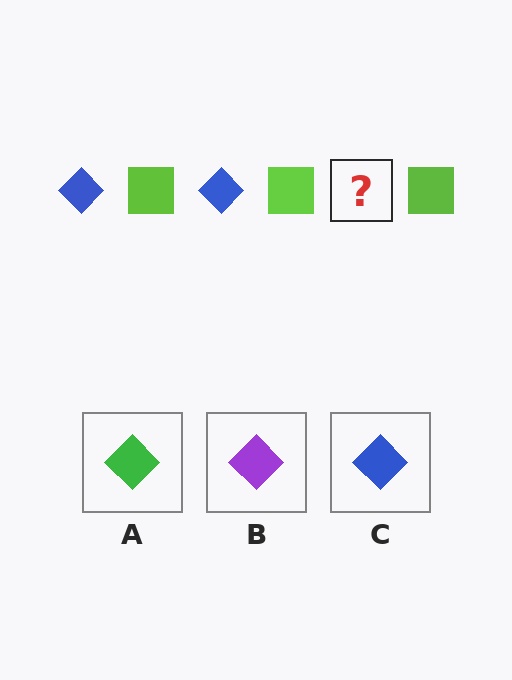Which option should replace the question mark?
Option C.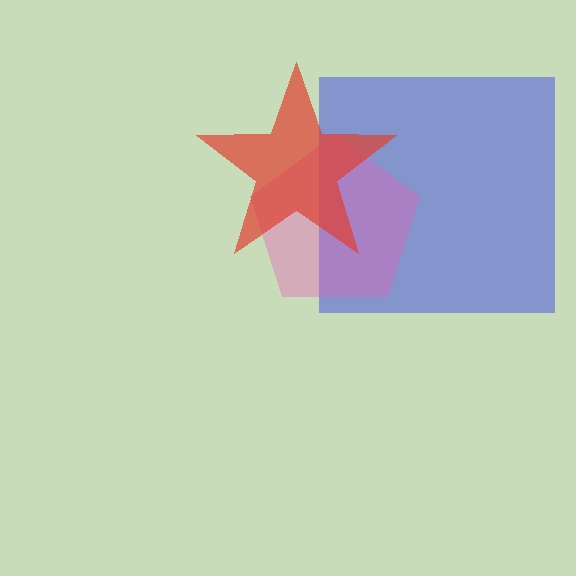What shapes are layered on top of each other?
The layered shapes are: a blue square, a pink pentagon, a red star.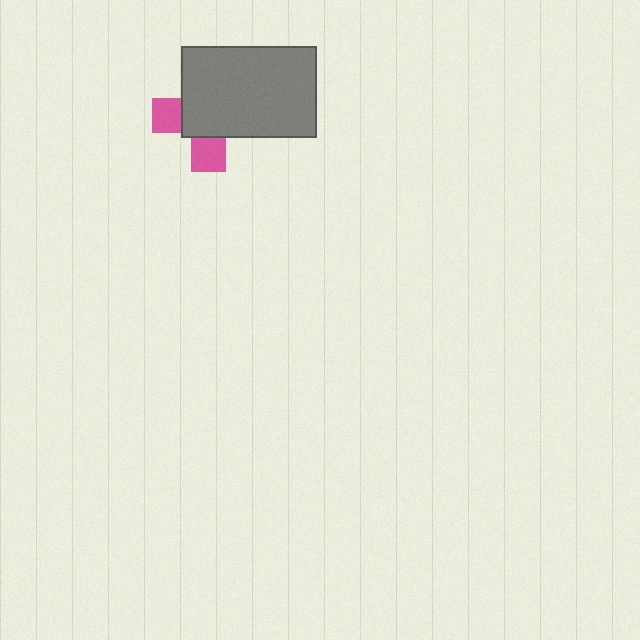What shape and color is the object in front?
The object in front is a gray rectangle.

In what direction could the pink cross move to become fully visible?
The pink cross could move toward the lower-left. That would shift it out from behind the gray rectangle entirely.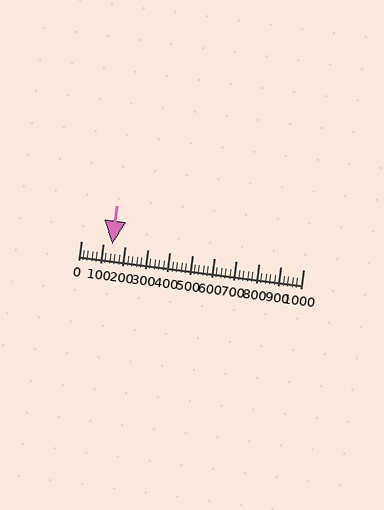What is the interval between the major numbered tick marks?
The major tick marks are spaced 100 units apart.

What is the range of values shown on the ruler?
The ruler shows values from 0 to 1000.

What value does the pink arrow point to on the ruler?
The pink arrow points to approximately 140.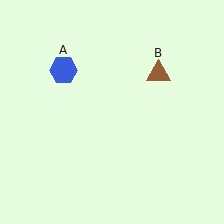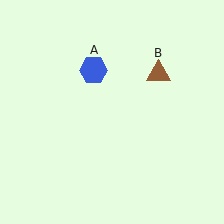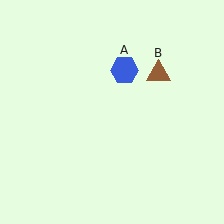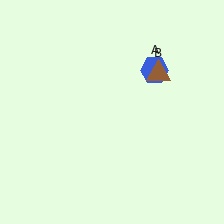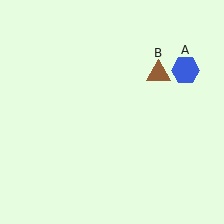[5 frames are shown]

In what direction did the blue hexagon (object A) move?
The blue hexagon (object A) moved right.